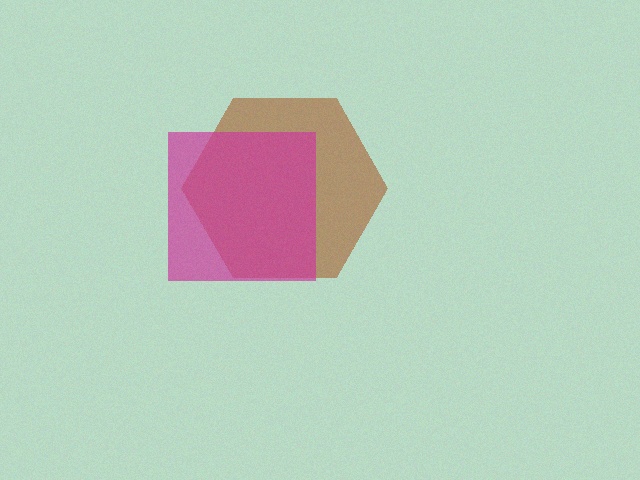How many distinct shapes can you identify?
There are 2 distinct shapes: a brown hexagon, a magenta square.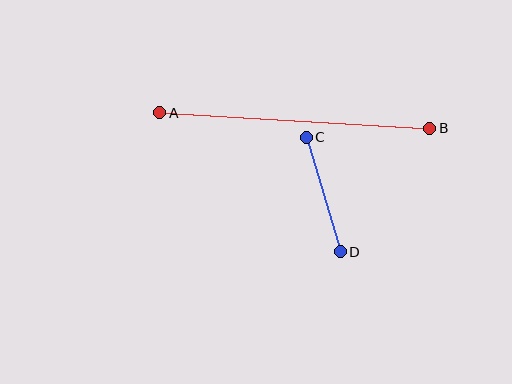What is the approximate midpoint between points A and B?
The midpoint is at approximately (295, 121) pixels.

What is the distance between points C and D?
The distance is approximately 120 pixels.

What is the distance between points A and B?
The distance is approximately 271 pixels.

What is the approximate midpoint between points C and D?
The midpoint is at approximately (323, 195) pixels.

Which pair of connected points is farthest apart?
Points A and B are farthest apart.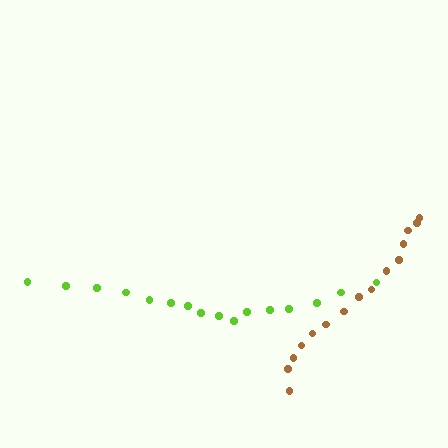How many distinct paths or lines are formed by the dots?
There are 2 distinct paths.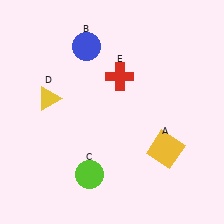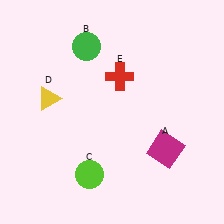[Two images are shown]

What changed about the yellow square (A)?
In Image 1, A is yellow. In Image 2, it changed to magenta.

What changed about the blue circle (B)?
In Image 1, B is blue. In Image 2, it changed to green.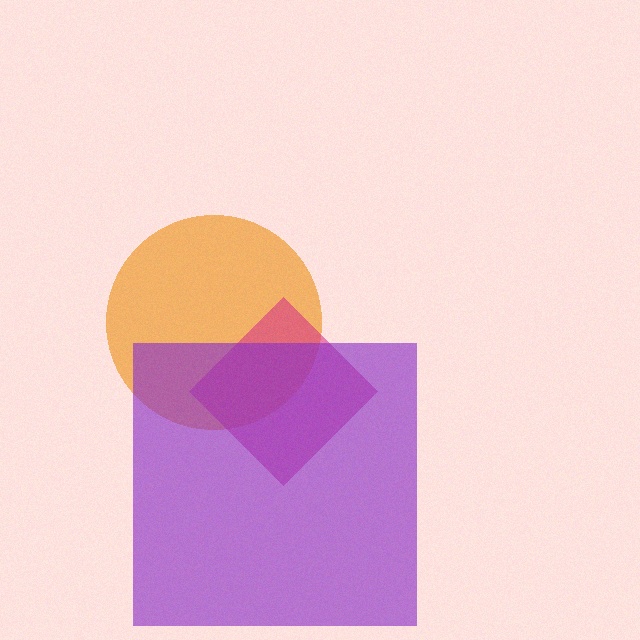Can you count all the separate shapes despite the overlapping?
Yes, there are 3 separate shapes.